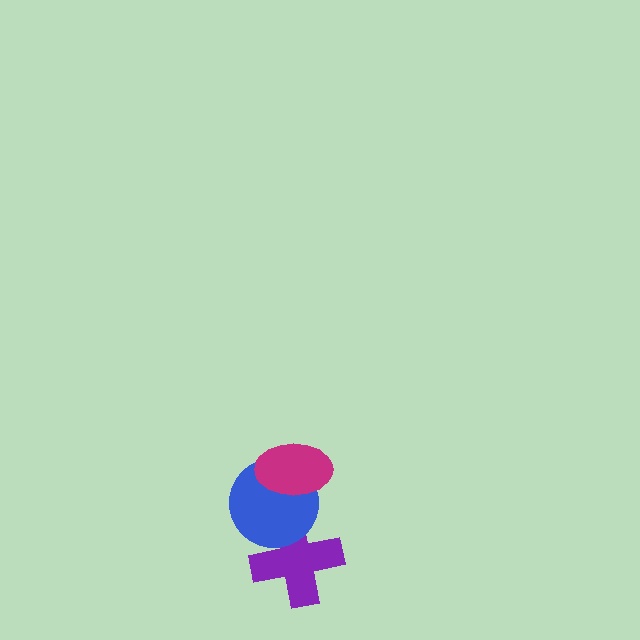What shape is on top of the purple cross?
The blue circle is on top of the purple cross.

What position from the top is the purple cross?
The purple cross is 3rd from the top.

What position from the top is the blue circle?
The blue circle is 2nd from the top.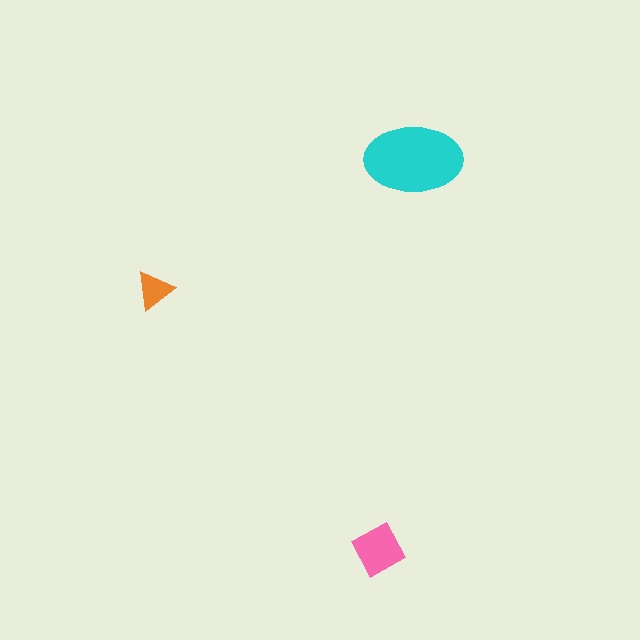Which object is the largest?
The cyan ellipse.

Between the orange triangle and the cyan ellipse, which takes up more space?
The cyan ellipse.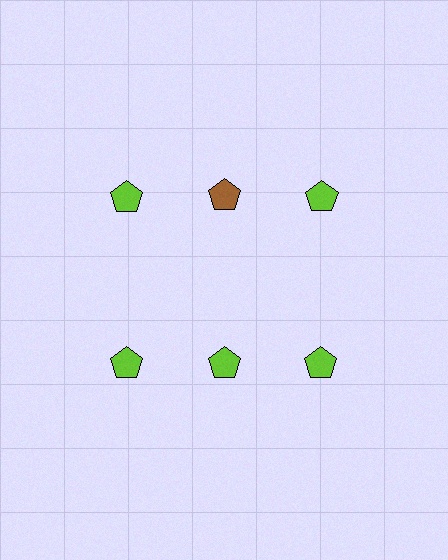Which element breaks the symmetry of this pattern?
The brown pentagon in the top row, second from left column breaks the symmetry. All other shapes are lime pentagons.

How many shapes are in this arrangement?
There are 6 shapes arranged in a grid pattern.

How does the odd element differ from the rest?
It has a different color: brown instead of lime.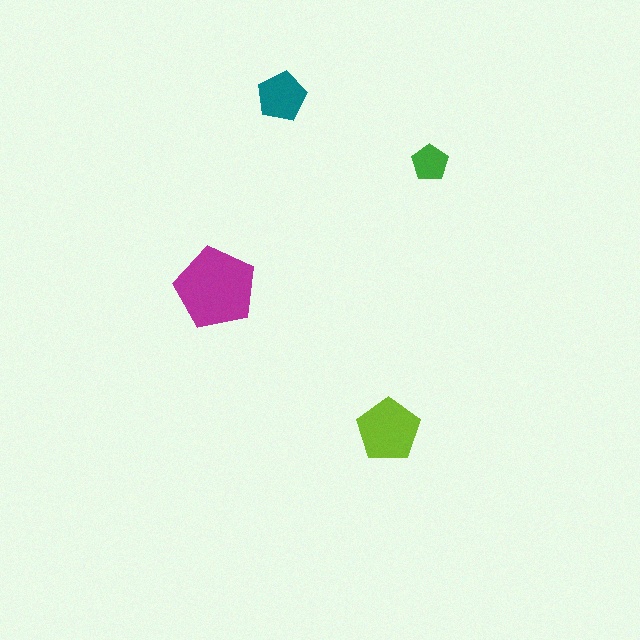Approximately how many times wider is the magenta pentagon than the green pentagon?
About 2 times wider.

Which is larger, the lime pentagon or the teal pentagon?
The lime one.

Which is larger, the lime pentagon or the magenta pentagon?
The magenta one.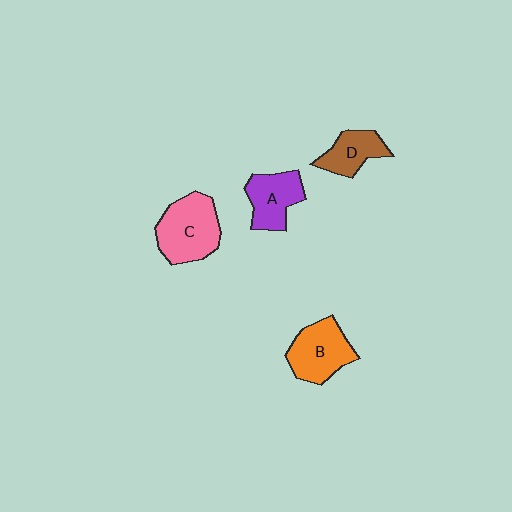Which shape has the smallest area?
Shape D (brown).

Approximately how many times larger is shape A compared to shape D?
Approximately 1.2 times.